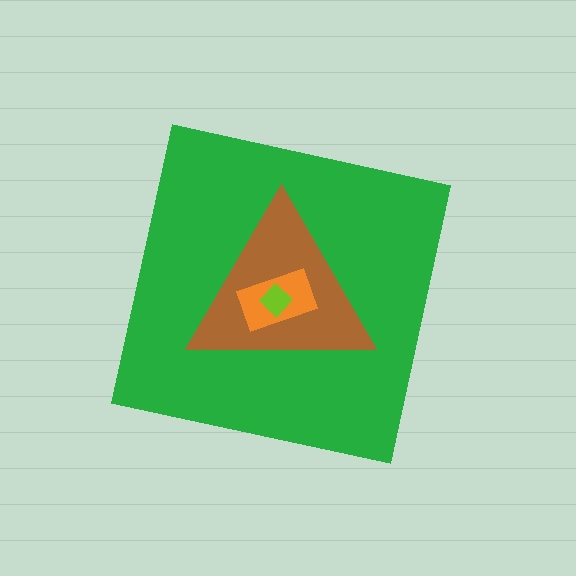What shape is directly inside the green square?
The brown triangle.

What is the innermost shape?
The lime diamond.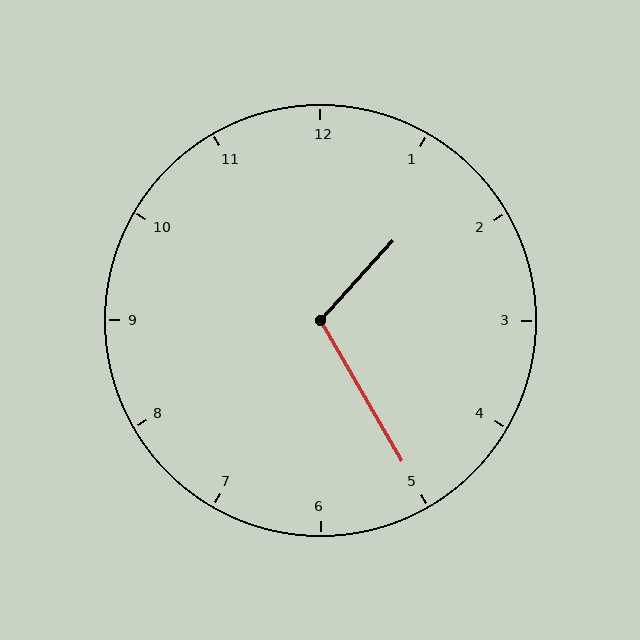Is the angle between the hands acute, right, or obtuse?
It is obtuse.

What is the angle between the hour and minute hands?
Approximately 108 degrees.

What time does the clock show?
1:25.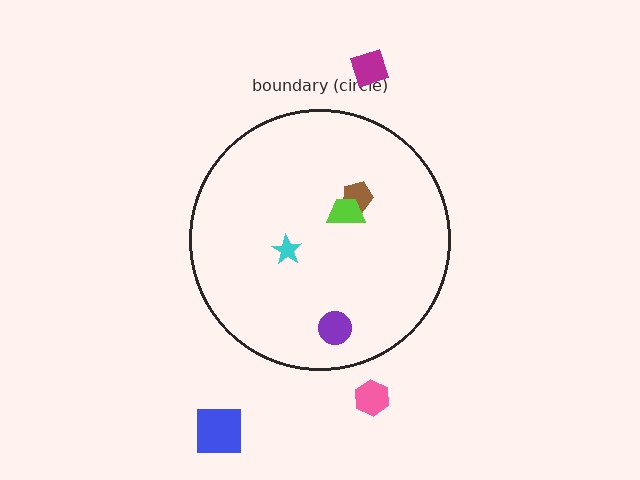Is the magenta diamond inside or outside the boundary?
Outside.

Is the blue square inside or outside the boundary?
Outside.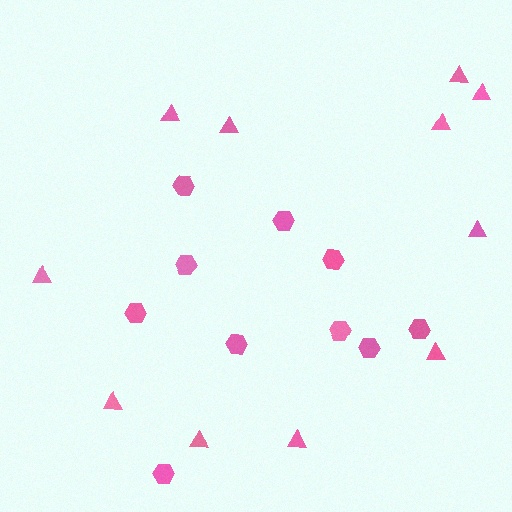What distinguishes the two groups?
There are 2 groups: one group of hexagons (10) and one group of triangles (11).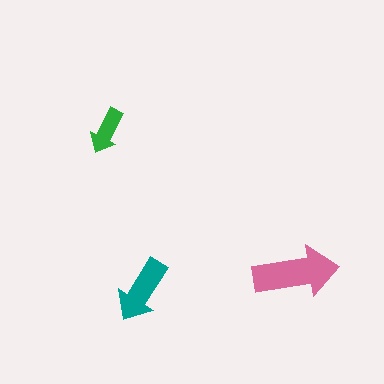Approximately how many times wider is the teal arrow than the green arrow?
About 1.5 times wider.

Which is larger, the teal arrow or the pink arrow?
The pink one.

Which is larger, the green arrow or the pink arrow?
The pink one.